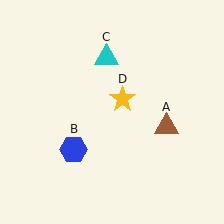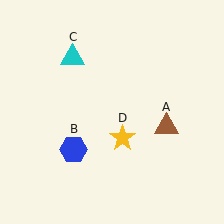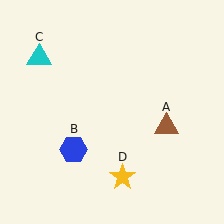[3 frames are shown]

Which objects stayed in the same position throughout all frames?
Brown triangle (object A) and blue hexagon (object B) remained stationary.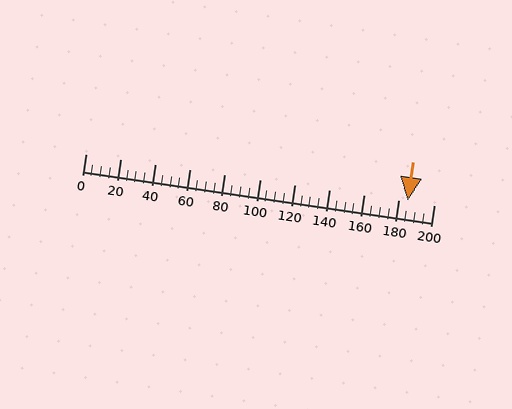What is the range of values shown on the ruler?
The ruler shows values from 0 to 200.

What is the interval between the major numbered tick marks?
The major tick marks are spaced 20 units apart.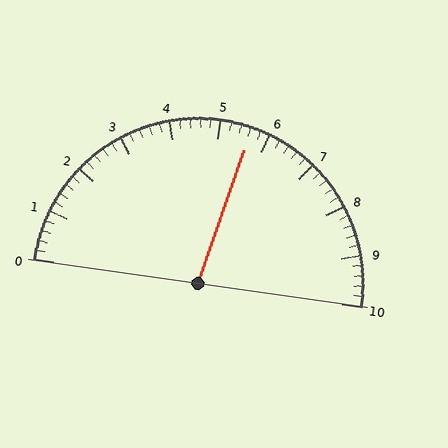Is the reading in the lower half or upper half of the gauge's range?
The reading is in the upper half of the range (0 to 10).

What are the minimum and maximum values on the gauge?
The gauge ranges from 0 to 10.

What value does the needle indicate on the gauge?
The needle indicates approximately 5.6.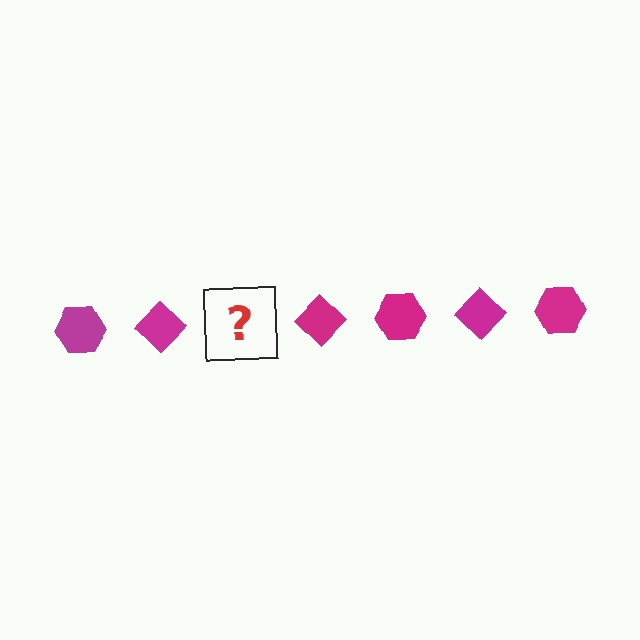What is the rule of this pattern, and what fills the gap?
The rule is that the pattern cycles through hexagon, diamond shapes in magenta. The gap should be filled with a magenta hexagon.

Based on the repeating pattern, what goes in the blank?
The blank should be a magenta hexagon.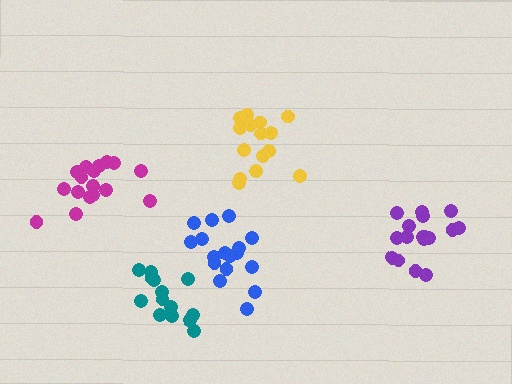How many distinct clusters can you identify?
There are 5 distinct clusters.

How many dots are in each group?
Group 1: 17 dots, Group 2: 17 dots, Group 3: 15 dots, Group 4: 14 dots, Group 5: 17 dots (80 total).